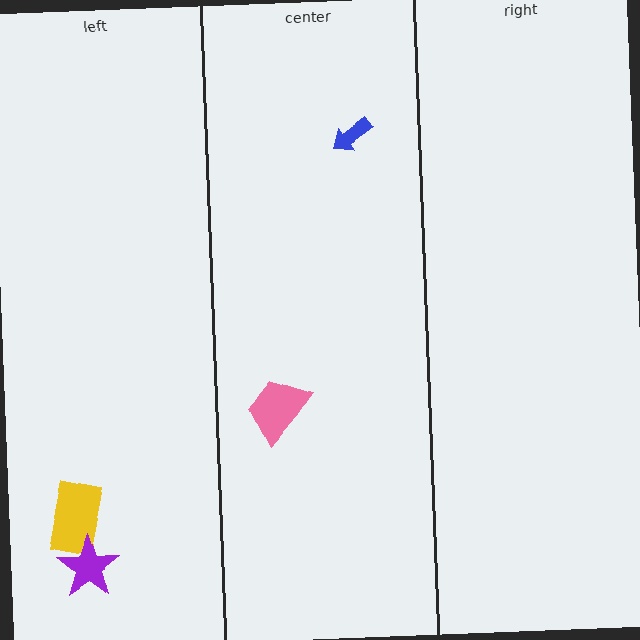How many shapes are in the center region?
2.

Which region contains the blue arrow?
The center region.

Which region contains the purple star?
The left region.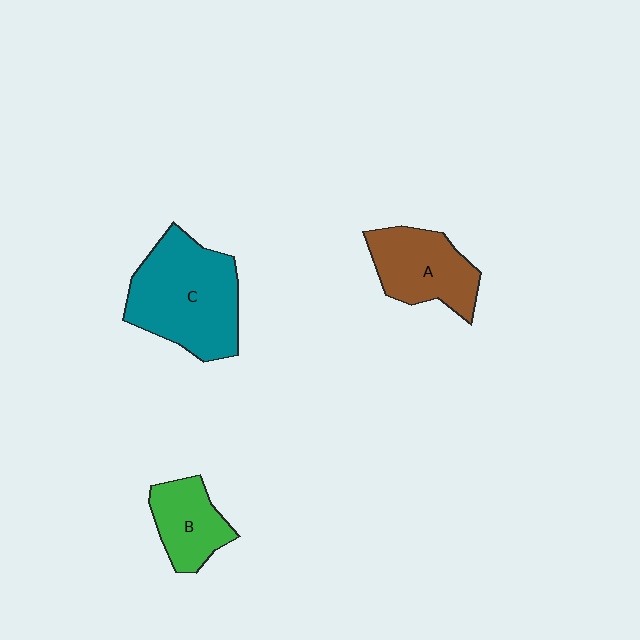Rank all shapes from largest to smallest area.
From largest to smallest: C (teal), A (brown), B (green).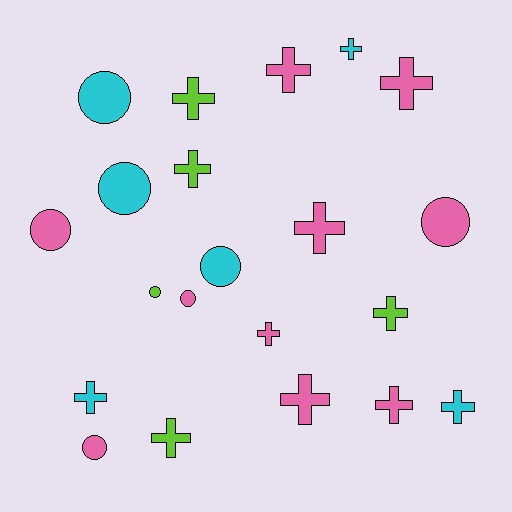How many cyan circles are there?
There are 3 cyan circles.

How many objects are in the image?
There are 21 objects.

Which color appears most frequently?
Pink, with 10 objects.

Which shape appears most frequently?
Cross, with 13 objects.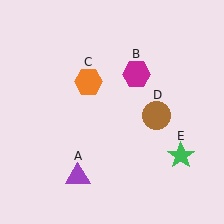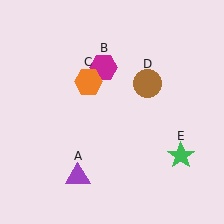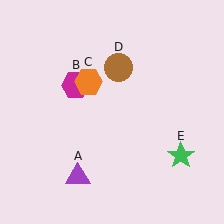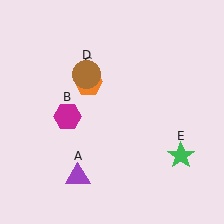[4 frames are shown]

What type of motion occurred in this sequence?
The magenta hexagon (object B), brown circle (object D) rotated counterclockwise around the center of the scene.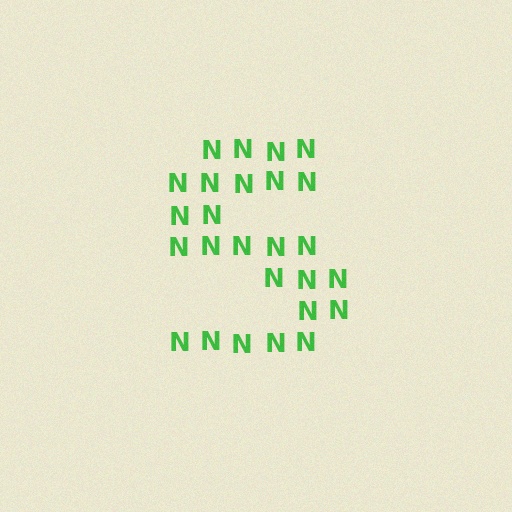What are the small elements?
The small elements are letter N's.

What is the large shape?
The large shape is the letter S.